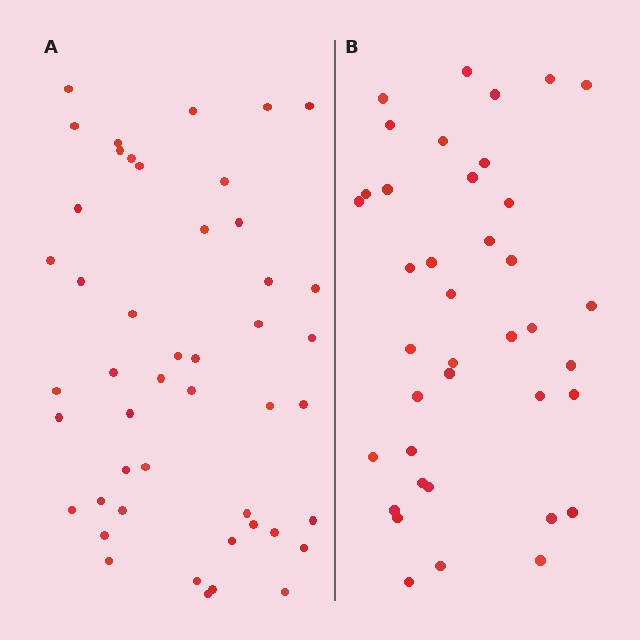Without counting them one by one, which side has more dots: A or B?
Region A (the left region) has more dots.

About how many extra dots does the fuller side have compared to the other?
Region A has roughly 8 or so more dots than region B.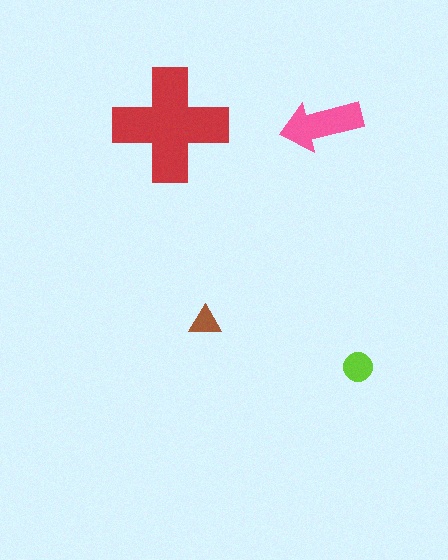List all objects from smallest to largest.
The brown triangle, the lime circle, the pink arrow, the red cross.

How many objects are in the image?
There are 4 objects in the image.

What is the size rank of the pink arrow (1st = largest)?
2nd.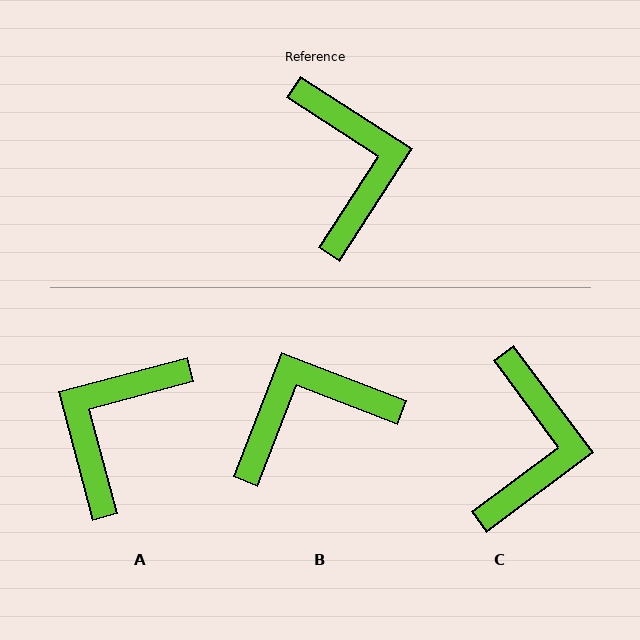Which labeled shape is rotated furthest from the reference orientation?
A, about 138 degrees away.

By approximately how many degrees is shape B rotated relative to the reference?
Approximately 102 degrees counter-clockwise.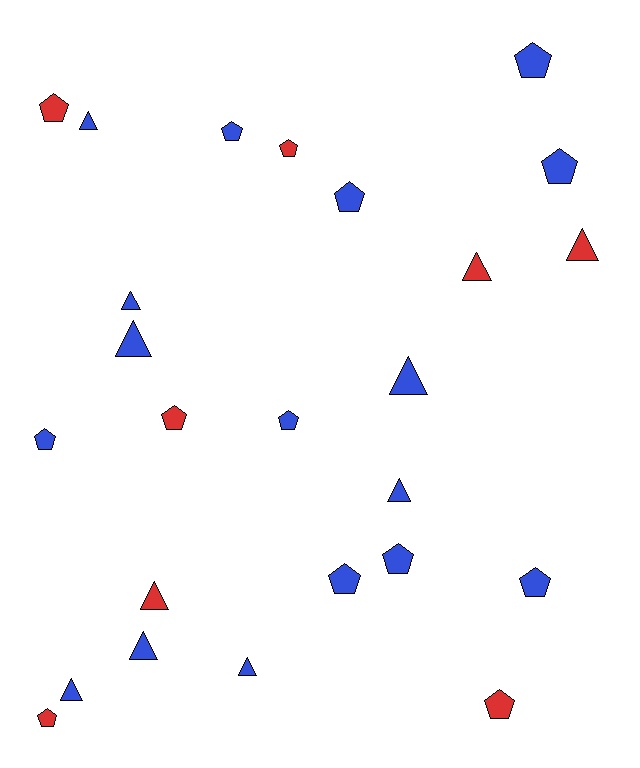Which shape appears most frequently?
Pentagon, with 14 objects.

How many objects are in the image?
There are 25 objects.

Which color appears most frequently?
Blue, with 17 objects.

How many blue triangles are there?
There are 8 blue triangles.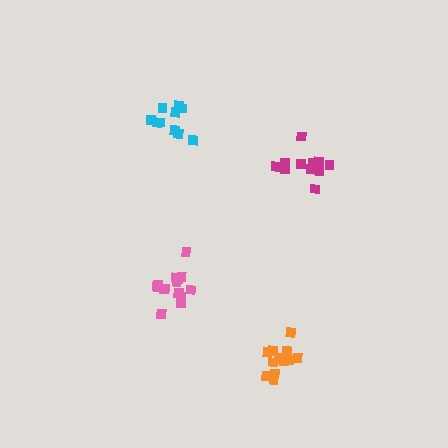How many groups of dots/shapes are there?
There are 4 groups.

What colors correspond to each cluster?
The clusters are colored: orange, cyan, magenta, pink.